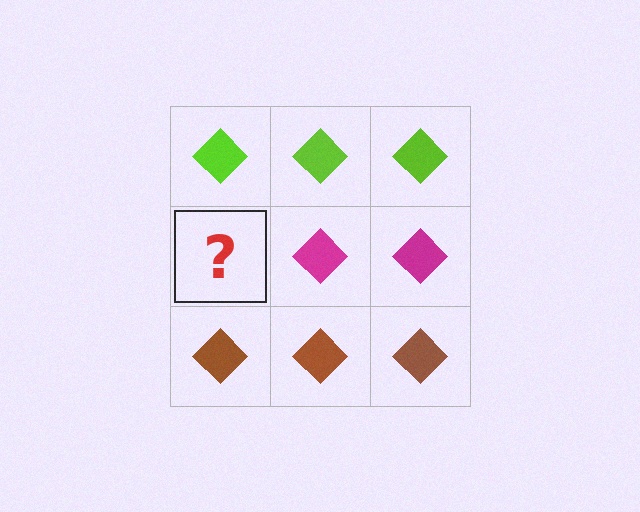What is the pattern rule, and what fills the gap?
The rule is that each row has a consistent color. The gap should be filled with a magenta diamond.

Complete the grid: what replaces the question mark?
The question mark should be replaced with a magenta diamond.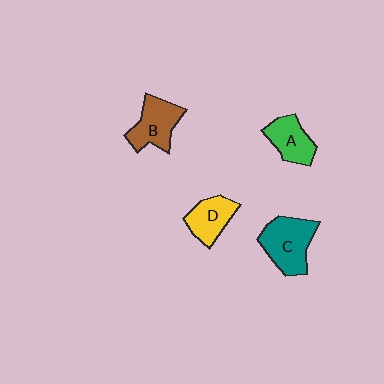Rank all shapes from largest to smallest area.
From largest to smallest: C (teal), B (brown), A (green), D (yellow).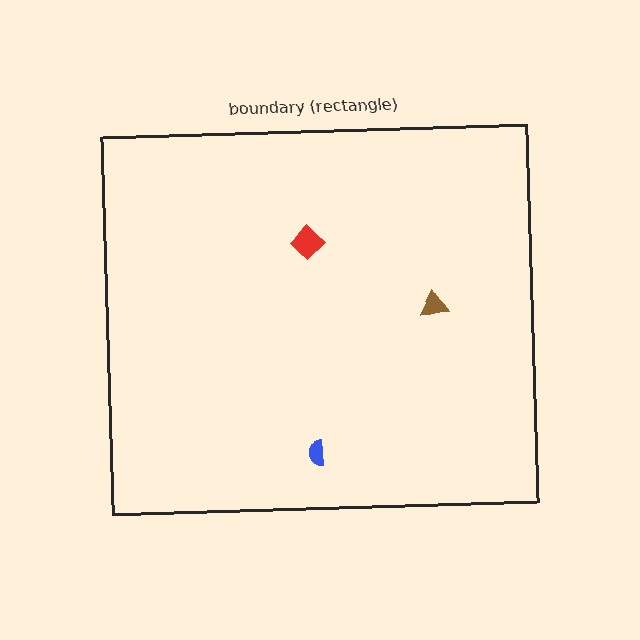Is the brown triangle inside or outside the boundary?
Inside.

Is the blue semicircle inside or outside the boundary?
Inside.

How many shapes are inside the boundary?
3 inside, 0 outside.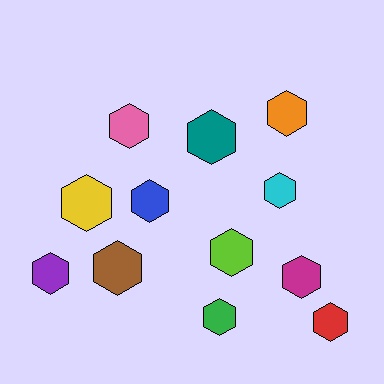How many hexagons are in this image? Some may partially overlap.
There are 12 hexagons.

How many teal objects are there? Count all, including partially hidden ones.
There is 1 teal object.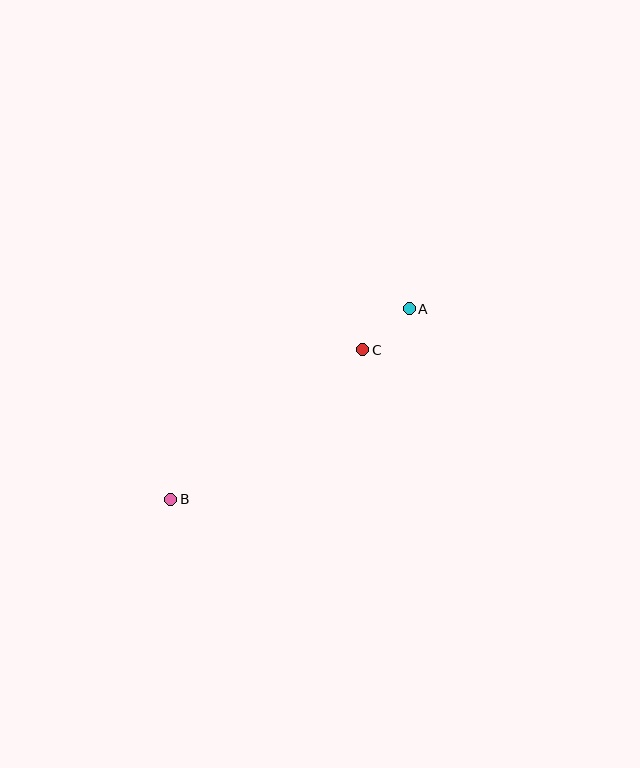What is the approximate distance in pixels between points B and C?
The distance between B and C is approximately 243 pixels.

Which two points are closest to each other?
Points A and C are closest to each other.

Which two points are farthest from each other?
Points A and B are farthest from each other.